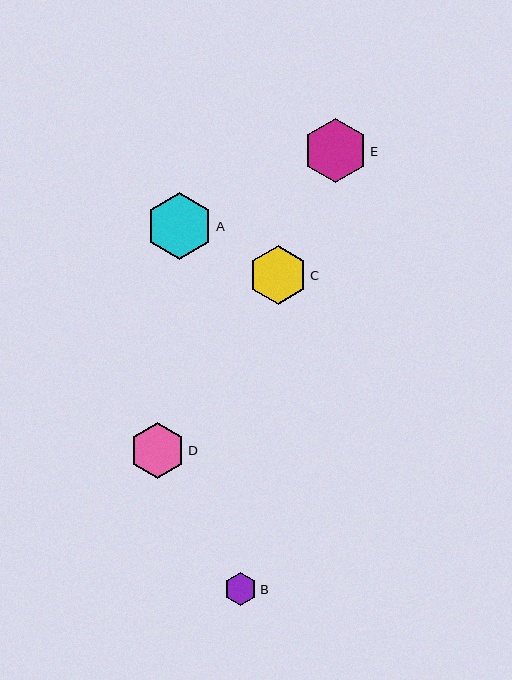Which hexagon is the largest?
Hexagon A is the largest with a size of approximately 66 pixels.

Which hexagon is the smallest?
Hexagon B is the smallest with a size of approximately 33 pixels.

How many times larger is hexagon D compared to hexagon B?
Hexagon D is approximately 1.7 times the size of hexagon B.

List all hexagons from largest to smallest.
From largest to smallest: A, E, C, D, B.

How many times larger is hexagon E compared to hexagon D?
Hexagon E is approximately 1.2 times the size of hexagon D.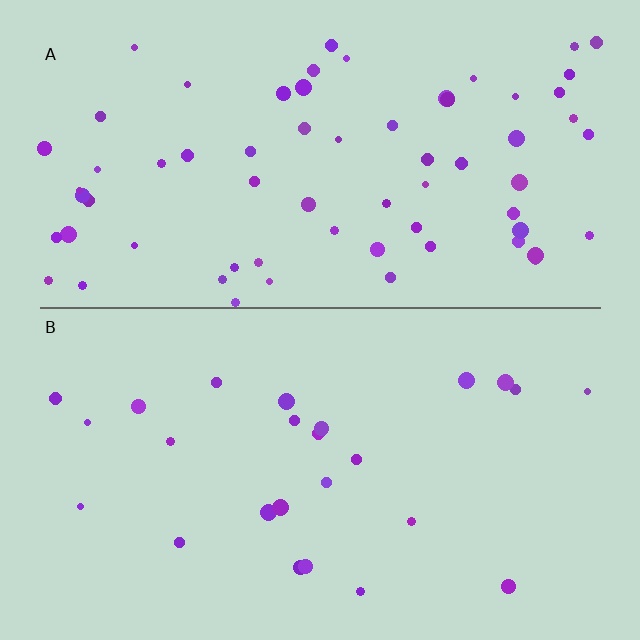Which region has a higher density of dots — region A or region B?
A (the top).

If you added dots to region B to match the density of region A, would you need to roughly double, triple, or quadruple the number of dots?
Approximately triple.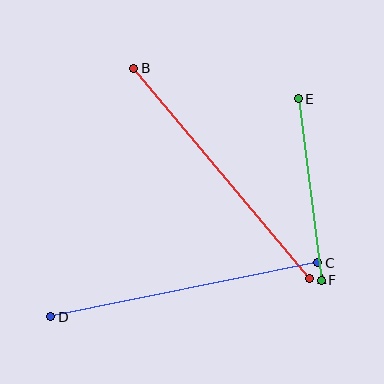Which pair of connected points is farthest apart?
Points A and B are farthest apart.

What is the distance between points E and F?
The distance is approximately 183 pixels.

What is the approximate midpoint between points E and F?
The midpoint is at approximately (310, 189) pixels.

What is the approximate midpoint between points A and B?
The midpoint is at approximately (222, 173) pixels.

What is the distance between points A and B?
The distance is approximately 274 pixels.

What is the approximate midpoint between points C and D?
The midpoint is at approximately (184, 290) pixels.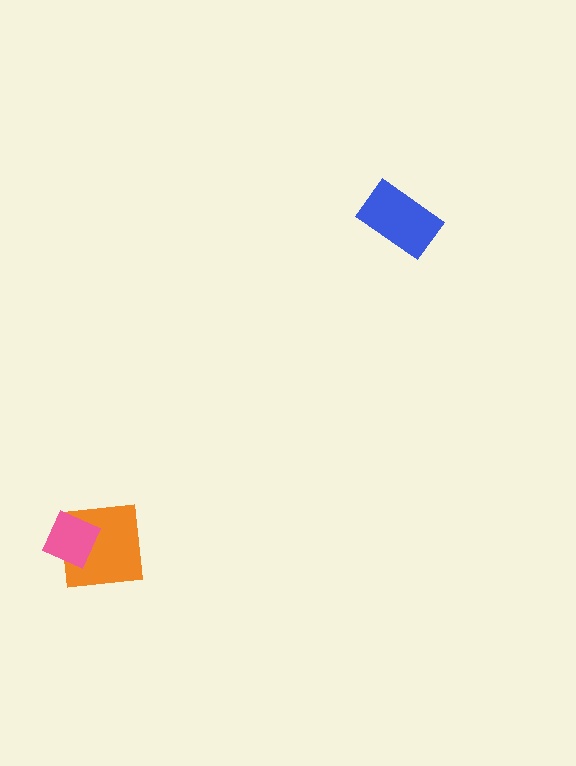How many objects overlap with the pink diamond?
1 object overlaps with the pink diamond.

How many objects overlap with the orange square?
1 object overlaps with the orange square.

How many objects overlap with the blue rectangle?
0 objects overlap with the blue rectangle.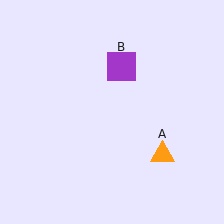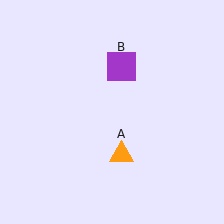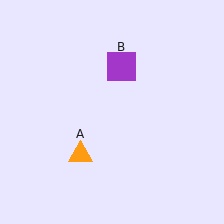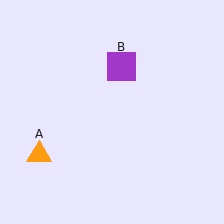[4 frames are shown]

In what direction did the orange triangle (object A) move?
The orange triangle (object A) moved left.